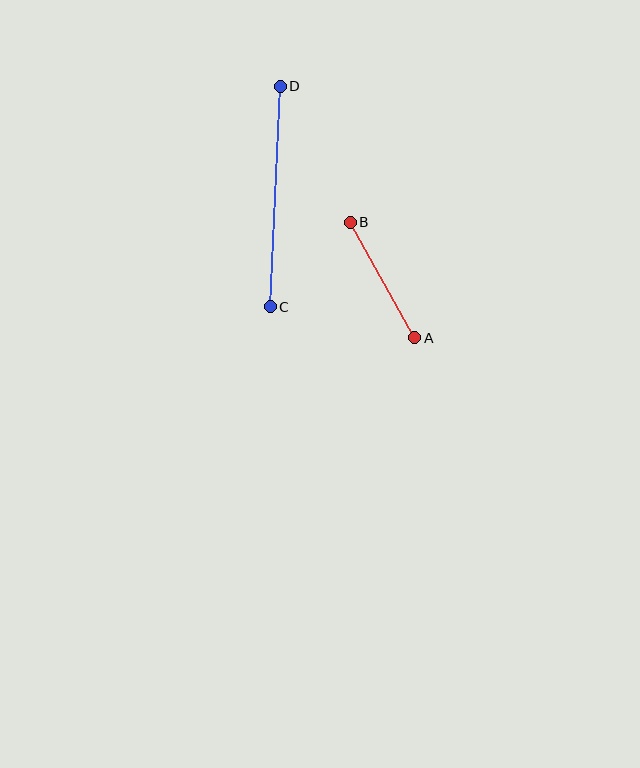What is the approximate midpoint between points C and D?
The midpoint is at approximately (275, 197) pixels.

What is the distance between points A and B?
The distance is approximately 132 pixels.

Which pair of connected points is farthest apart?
Points C and D are farthest apart.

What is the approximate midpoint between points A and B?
The midpoint is at approximately (383, 280) pixels.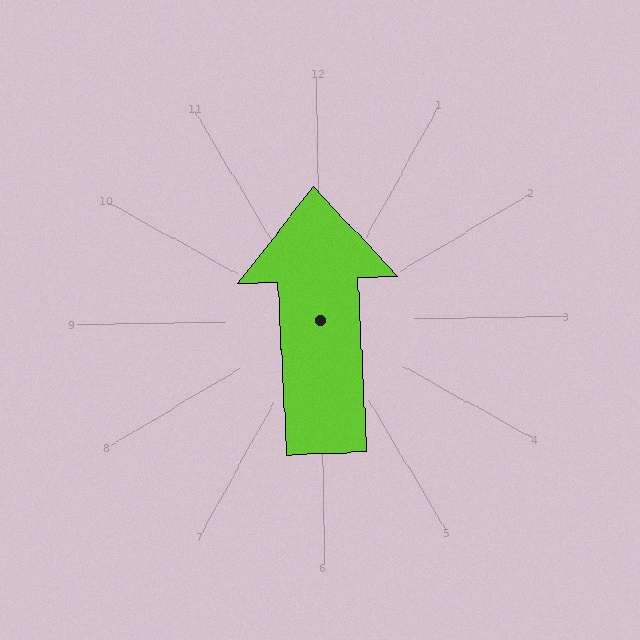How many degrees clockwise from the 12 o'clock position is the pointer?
Approximately 358 degrees.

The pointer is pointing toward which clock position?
Roughly 12 o'clock.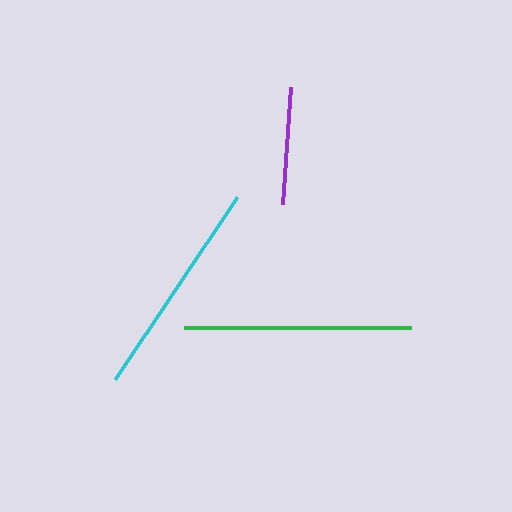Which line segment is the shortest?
The purple line is the shortest at approximately 118 pixels.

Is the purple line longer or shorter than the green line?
The green line is longer than the purple line.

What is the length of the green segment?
The green segment is approximately 227 pixels long.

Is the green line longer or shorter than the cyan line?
The green line is longer than the cyan line.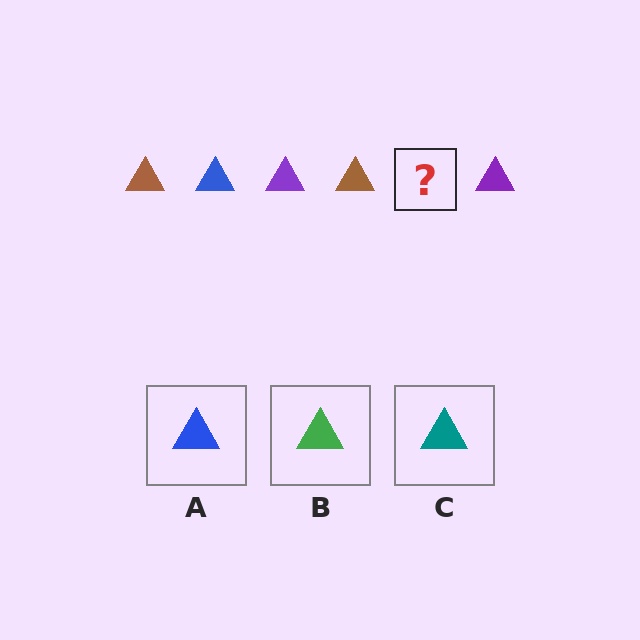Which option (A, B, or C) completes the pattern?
A.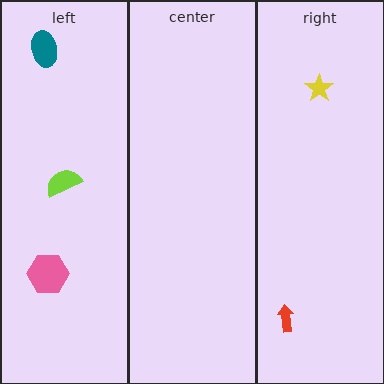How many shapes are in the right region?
2.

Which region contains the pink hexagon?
The left region.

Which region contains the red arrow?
The right region.